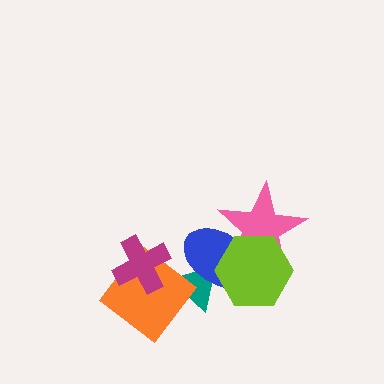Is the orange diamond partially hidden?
Yes, it is partially covered by another shape.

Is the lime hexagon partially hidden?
No, no other shape covers it.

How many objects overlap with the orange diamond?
2 objects overlap with the orange diamond.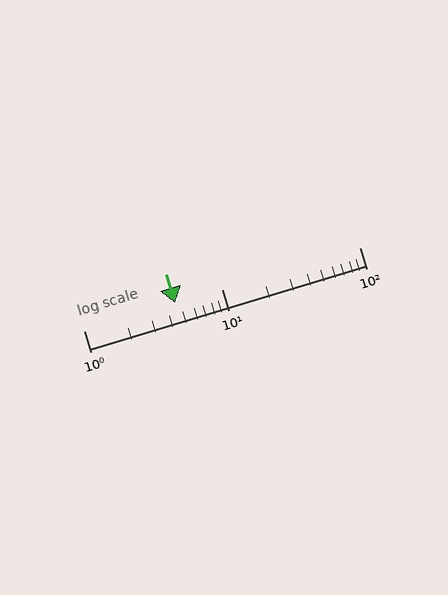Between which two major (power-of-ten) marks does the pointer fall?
The pointer is between 1 and 10.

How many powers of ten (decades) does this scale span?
The scale spans 2 decades, from 1 to 100.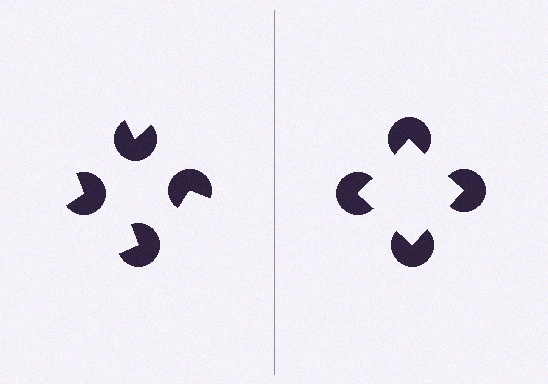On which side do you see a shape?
An illusory square appears on the right side. On the left side the wedge cuts are rotated, so no coherent shape forms.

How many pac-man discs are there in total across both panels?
8 — 4 on each side.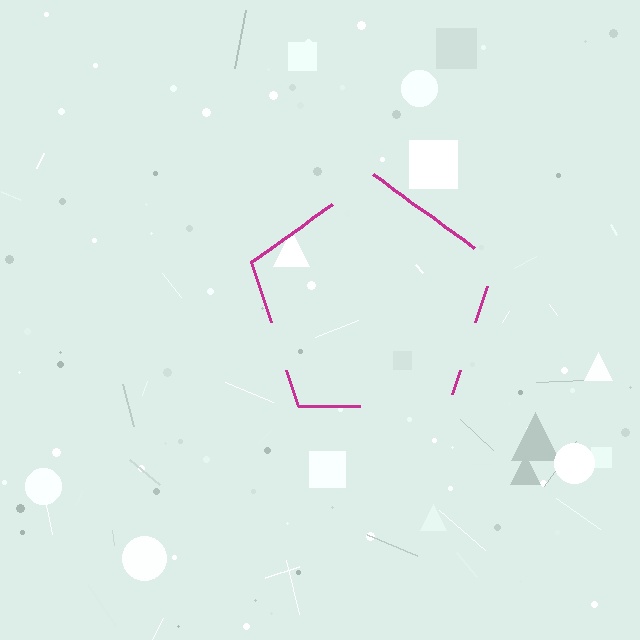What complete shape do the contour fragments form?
The contour fragments form a pentagon.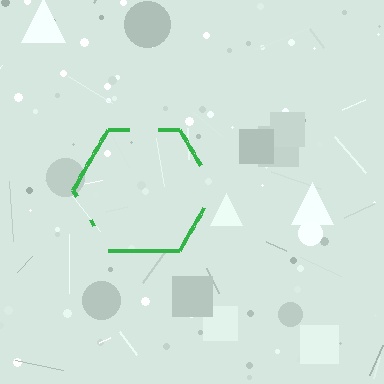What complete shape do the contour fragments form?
The contour fragments form a hexagon.